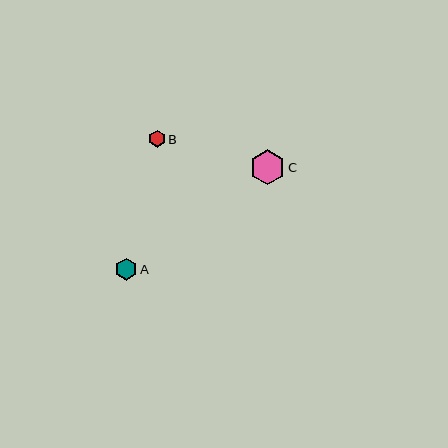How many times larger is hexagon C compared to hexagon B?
Hexagon C is approximately 2.1 times the size of hexagon B.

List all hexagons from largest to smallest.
From largest to smallest: C, A, B.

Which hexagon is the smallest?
Hexagon B is the smallest with a size of approximately 17 pixels.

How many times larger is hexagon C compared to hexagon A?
Hexagon C is approximately 1.6 times the size of hexagon A.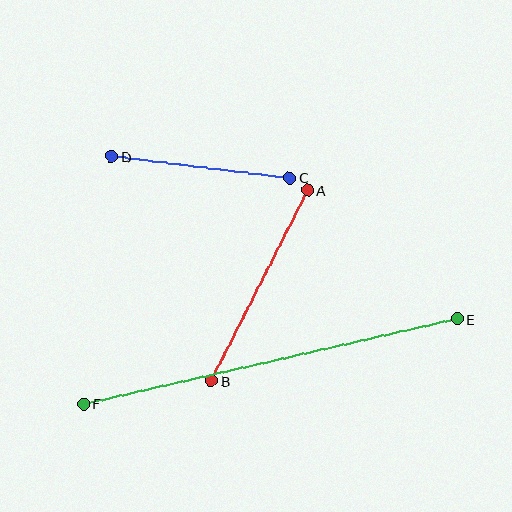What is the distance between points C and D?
The distance is approximately 179 pixels.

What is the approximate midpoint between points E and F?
The midpoint is at approximately (270, 361) pixels.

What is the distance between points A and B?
The distance is approximately 213 pixels.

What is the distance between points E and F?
The distance is approximately 383 pixels.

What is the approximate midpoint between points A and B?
The midpoint is at approximately (260, 286) pixels.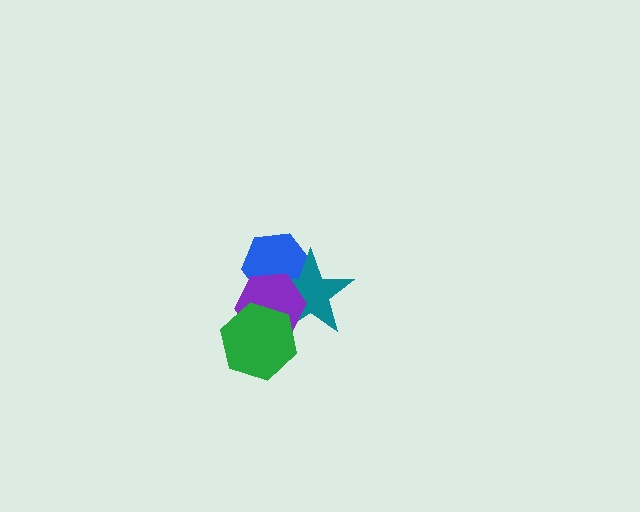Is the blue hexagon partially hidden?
Yes, it is partially covered by another shape.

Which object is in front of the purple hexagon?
The green hexagon is in front of the purple hexagon.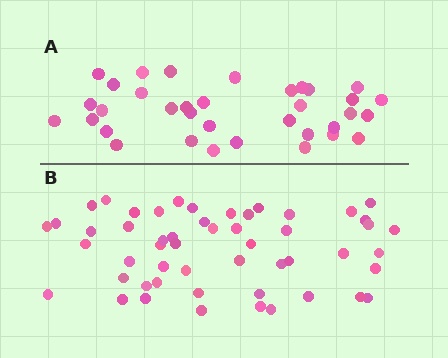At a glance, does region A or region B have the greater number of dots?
Region B (the bottom region) has more dots.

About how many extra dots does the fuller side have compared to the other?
Region B has approximately 15 more dots than region A.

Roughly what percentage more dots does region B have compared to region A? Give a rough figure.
About 50% more.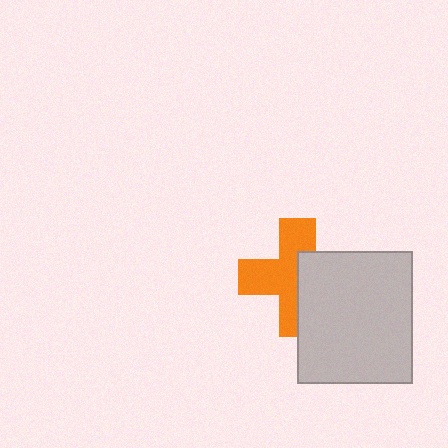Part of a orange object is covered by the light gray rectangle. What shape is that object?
It is a cross.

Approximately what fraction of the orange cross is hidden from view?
Roughly 42% of the orange cross is hidden behind the light gray rectangle.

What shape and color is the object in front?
The object in front is a light gray rectangle.